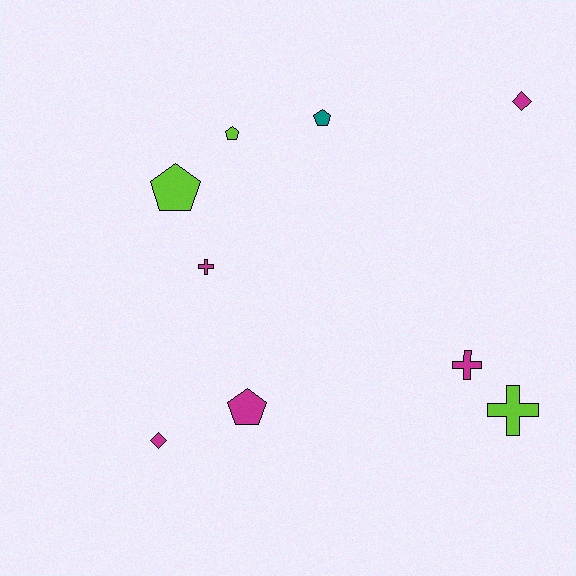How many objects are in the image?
There are 9 objects.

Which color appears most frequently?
Magenta, with 5 objects.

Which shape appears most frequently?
Pentagon, with 4 objects.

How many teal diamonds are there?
There are no teal diamonds.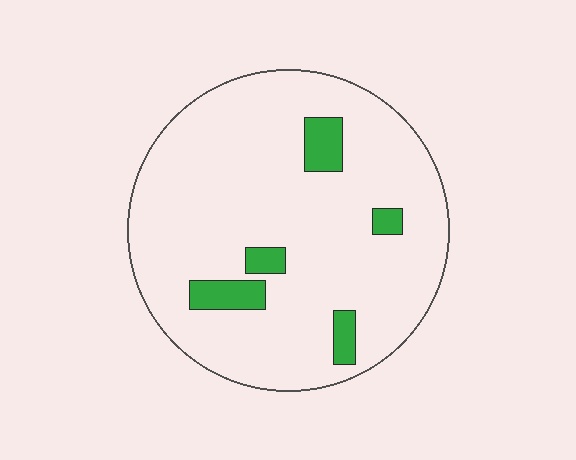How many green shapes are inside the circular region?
5.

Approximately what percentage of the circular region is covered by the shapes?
Approximately 10%.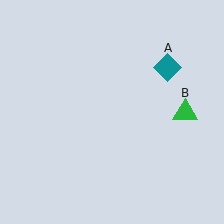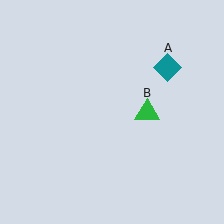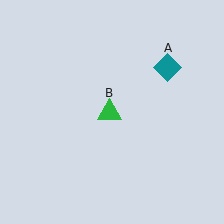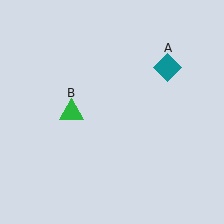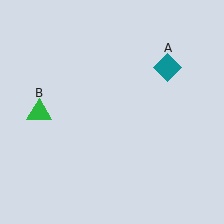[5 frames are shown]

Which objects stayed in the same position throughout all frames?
Teal diamond (object A) remained stationary.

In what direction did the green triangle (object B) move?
The green triangle (object B) moved left.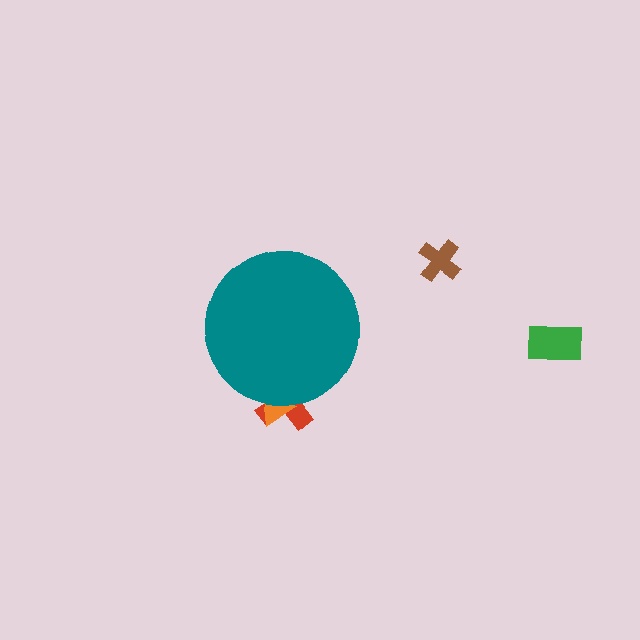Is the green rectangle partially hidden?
No, the green rectangle is fully visible.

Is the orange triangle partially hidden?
Yes, the orange triangle is partially hidden behind the teal circle.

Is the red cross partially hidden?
Yes, the red cross is partially hidden behind the teal circle.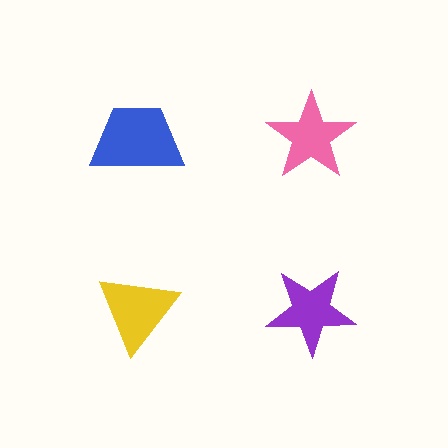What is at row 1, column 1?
A blue trapezoid.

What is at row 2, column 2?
A purple star.